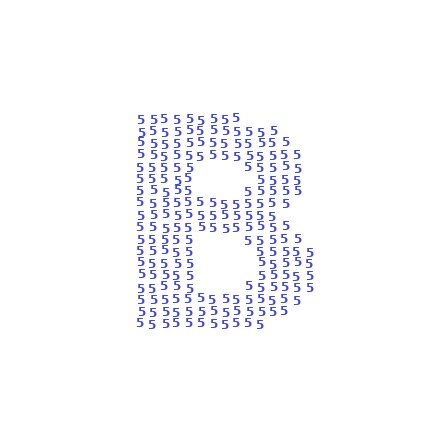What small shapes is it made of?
It is made of small digit 5's.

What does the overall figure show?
The overall figure shows the letter B.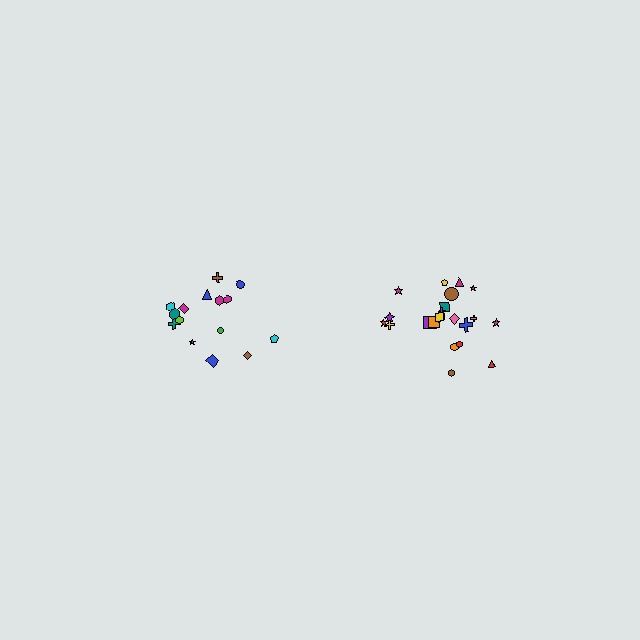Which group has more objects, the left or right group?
The right group.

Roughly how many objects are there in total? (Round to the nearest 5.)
Roughly 35 objects in total.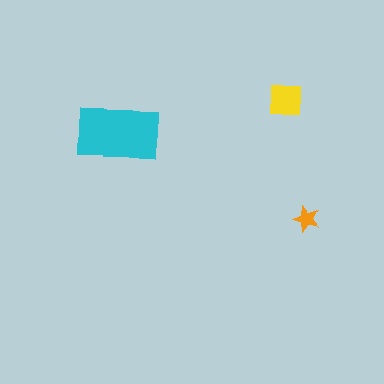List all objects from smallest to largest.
The orange star, the yellow square, the cyan rectangle.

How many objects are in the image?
There are 3 objects in the image.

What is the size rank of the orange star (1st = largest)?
3rd.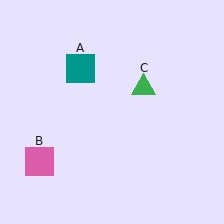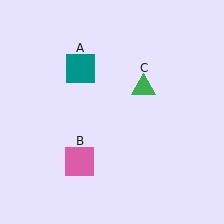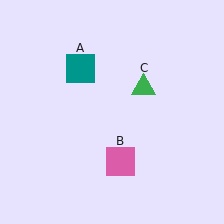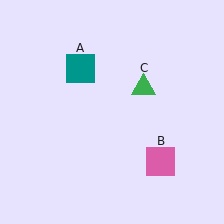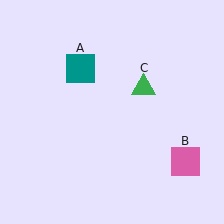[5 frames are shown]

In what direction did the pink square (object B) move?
The pink square (object B) moved right.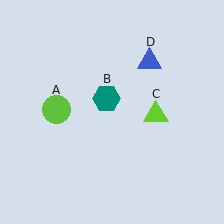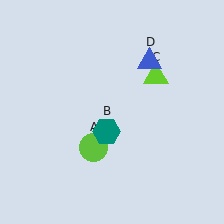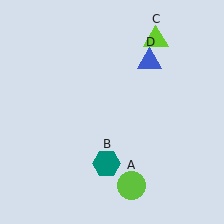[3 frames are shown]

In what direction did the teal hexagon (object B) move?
The teal hexagon (object B) moved down.